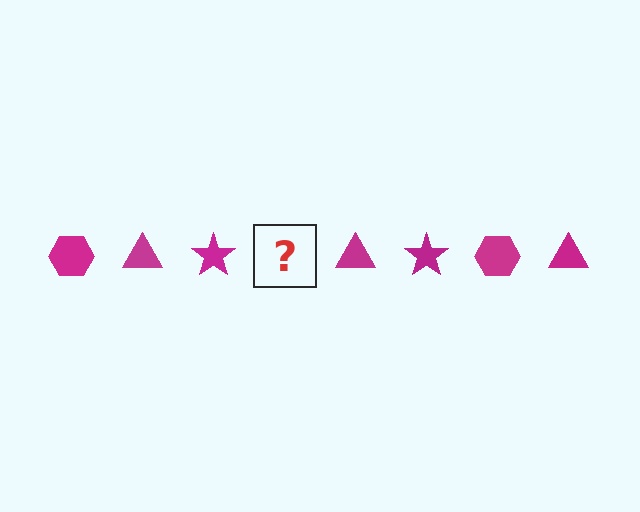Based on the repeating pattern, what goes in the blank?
The blank should be a magenta hexagon.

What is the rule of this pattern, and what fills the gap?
The rule is that the pattern cycles through hexagon, triangle, star shapes in magenta. The gap should be filled with a magenta hexagon.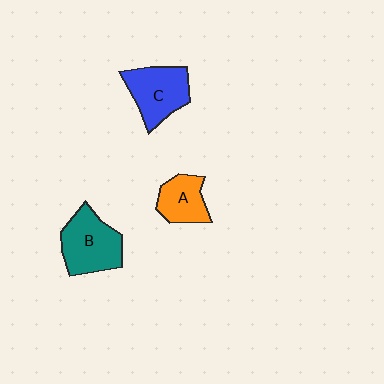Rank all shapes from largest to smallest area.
From largest to smallest: B (teal), C (blue), A (orange).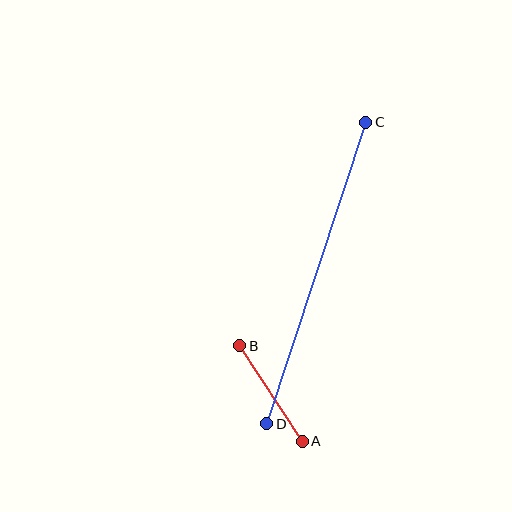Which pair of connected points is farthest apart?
Points C and D are farthest apart.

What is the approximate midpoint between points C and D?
The midpoint is at approximately (316, 273) pixels.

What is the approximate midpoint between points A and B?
The midpoint is at approximately (271, 394) pixels.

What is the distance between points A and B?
The distance is approximately 114 pixels.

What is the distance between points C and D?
The distance is approximately 317 pixels.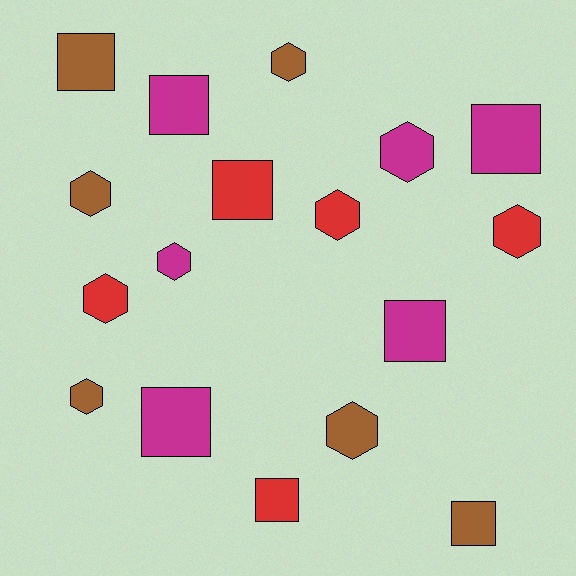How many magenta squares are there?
There are 4 magenta squares.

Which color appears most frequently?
Brown, with 6 objects.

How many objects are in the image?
There are 17 objects.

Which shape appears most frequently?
Hexagon, with 9 objects.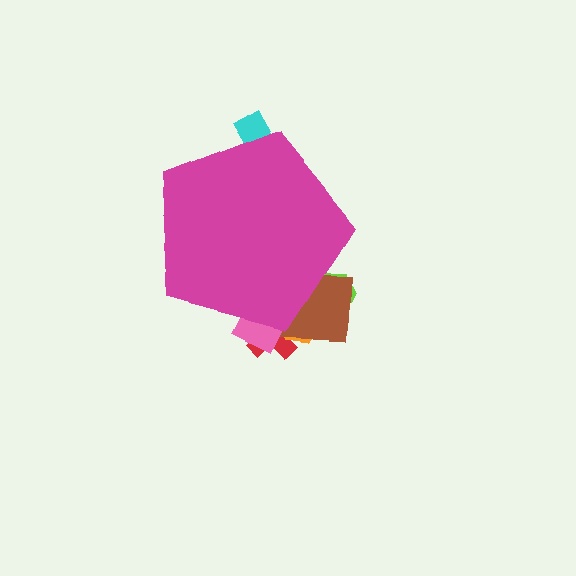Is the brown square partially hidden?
Yes, the brown square is partially hidden behind the magenta pentagon.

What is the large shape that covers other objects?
A magenta pentagon.